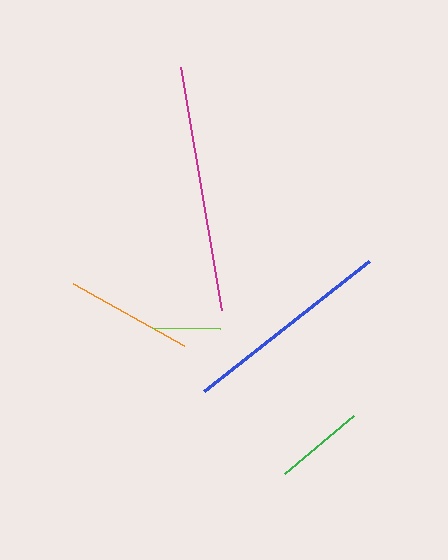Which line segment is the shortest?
The lime line is the shortest at approximately 68 pixels.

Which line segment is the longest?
The magenta line is the longest at approximately 246 pixels.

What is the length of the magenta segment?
The magenta segment is approximately 246 pixels long.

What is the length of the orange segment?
The orange segment is approximately 128 pixels long.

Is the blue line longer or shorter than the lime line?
The blue line is longer than the lime line.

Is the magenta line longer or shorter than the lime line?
The magenta line is longer than the lime line.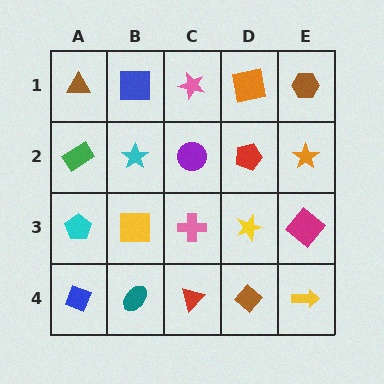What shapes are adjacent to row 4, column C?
A pink cross (row 3, column C), a teal ellipse (row 4, column B), a brown diamond (row 4, column D).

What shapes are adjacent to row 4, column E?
A magenta diamond (row 3, column E), a brown diamond (row 4, column D).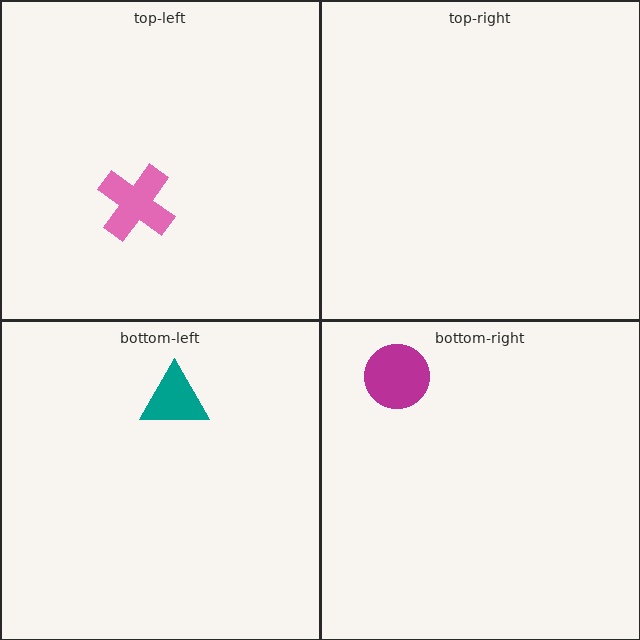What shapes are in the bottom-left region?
The teal triangle.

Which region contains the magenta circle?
The bottom-right region.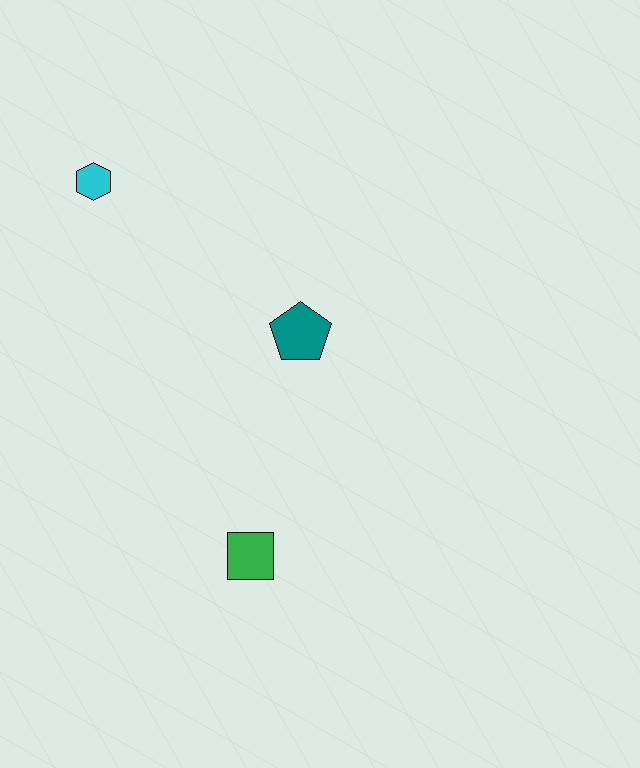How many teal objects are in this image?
There is 1 teal object.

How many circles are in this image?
There are no circles.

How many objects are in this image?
There are 3 objects.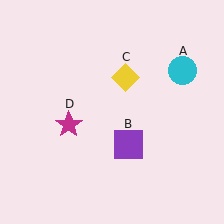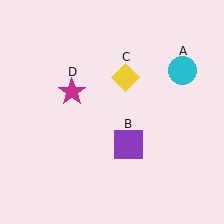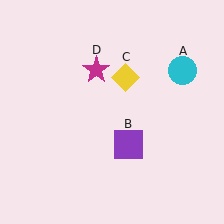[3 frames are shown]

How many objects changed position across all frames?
1 object changed position: magenta star (object D).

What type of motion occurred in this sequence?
The magenta star (object D) rotated clockwise around the center of the scene.